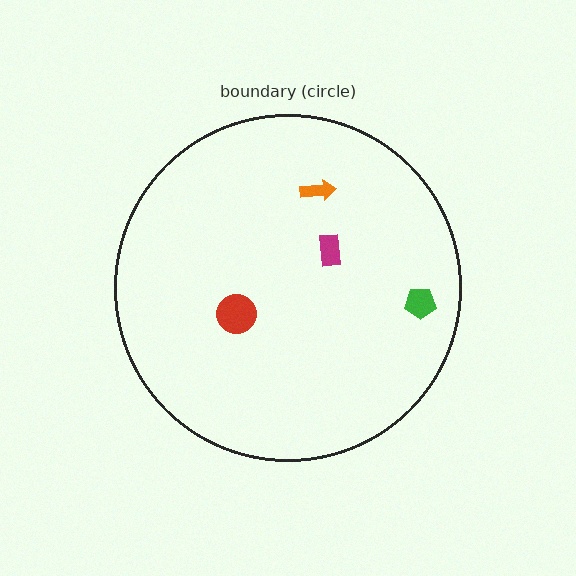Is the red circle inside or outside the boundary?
Inside.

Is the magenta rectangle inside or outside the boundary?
Inside.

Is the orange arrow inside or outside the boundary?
Inside.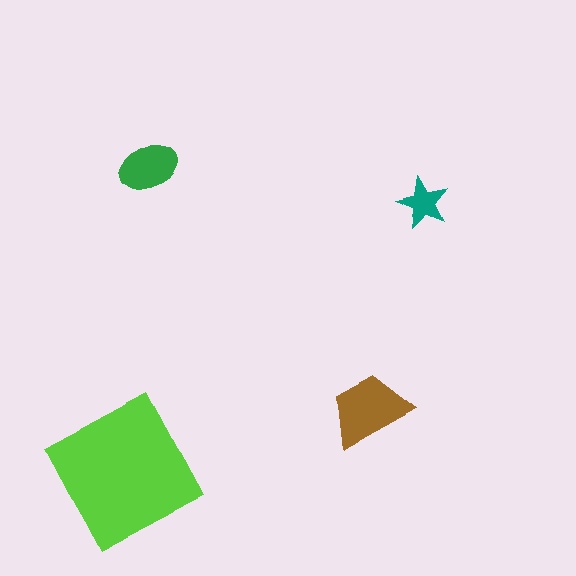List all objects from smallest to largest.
The teal star, the green ellipse, the brown trapezoid, the lime square.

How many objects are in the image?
There are 4 objects in the image.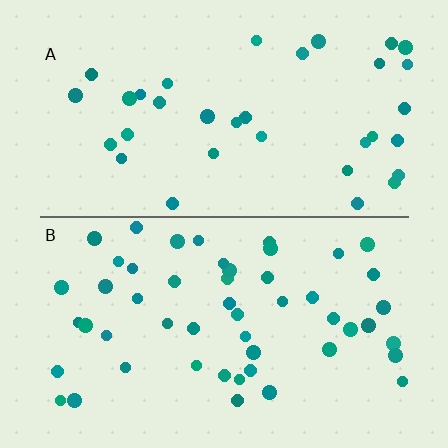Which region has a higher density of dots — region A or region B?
B (the bottom).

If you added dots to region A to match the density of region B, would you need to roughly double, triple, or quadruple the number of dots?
Approximately double.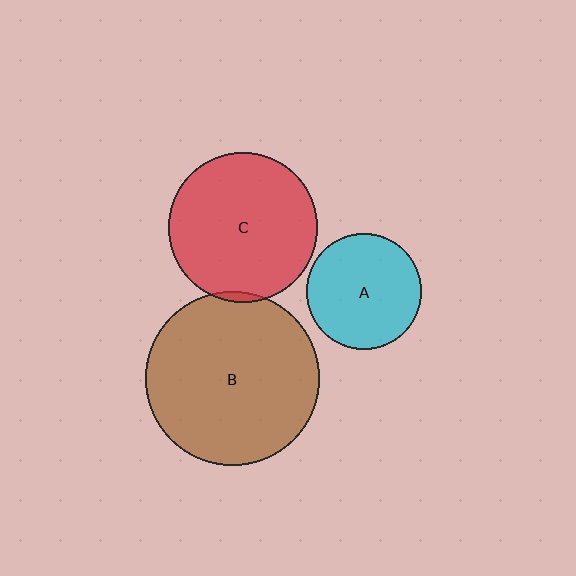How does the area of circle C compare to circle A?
Approximately 1.7 times.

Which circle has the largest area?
Circle B (brown).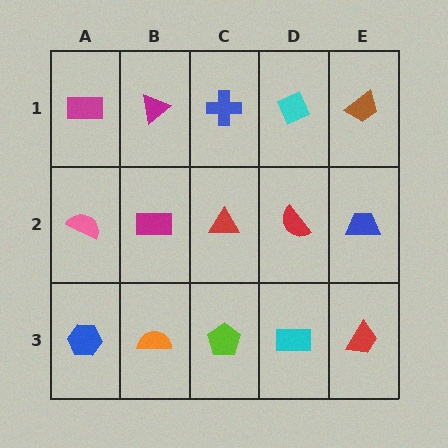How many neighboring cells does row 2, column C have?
4.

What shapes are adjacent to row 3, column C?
A red triangle (row 2, column C), an orange semicircle (row 3, column B), a cyan rectangle (row 3, column D).